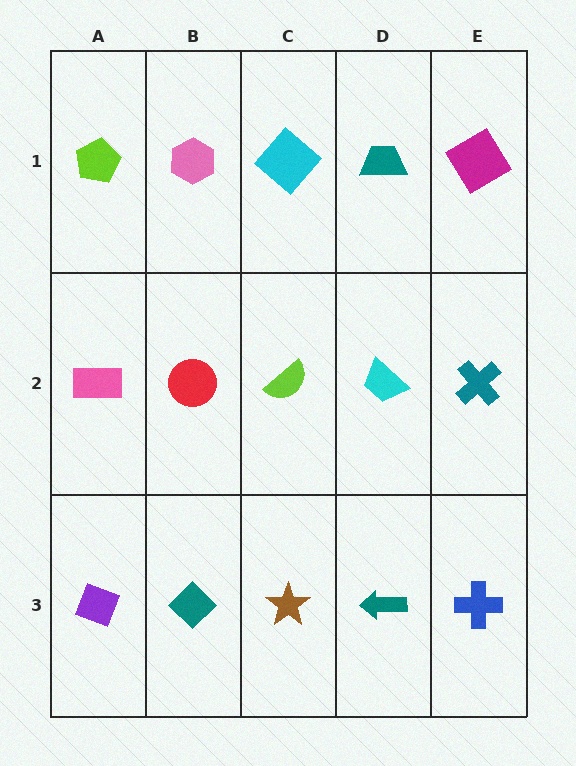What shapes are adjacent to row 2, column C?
A cyan diamond (row 1, column C), a brown star (row 3, column C), a red circle (row 2, column B), a cyan trapezoid (row 2, column D).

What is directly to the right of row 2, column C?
A cyan trapezoid.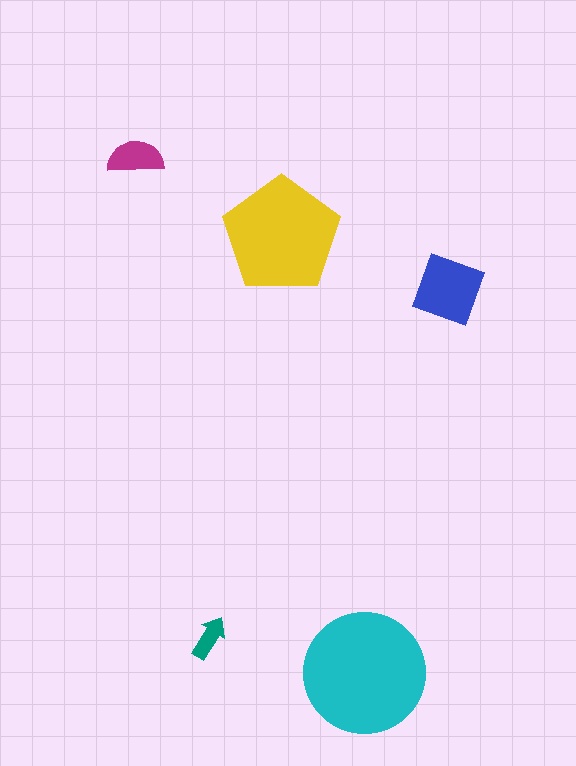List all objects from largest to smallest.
The cyan circle, the yellow pentagon, the blue diamond, the magenta semicircle, the teal arrow.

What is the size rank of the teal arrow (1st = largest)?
5th.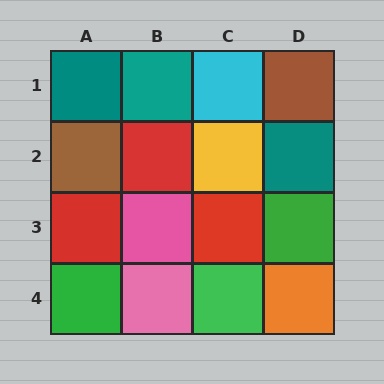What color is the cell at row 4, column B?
Pink.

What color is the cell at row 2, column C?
Yellow.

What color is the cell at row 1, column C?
Cyan.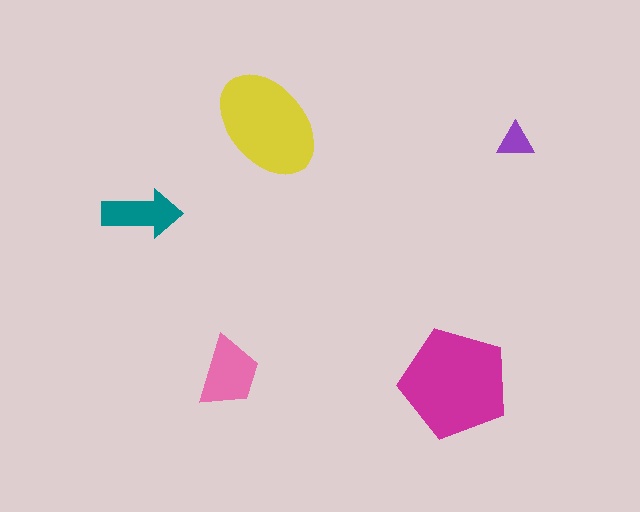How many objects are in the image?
There are 5 objects in the image.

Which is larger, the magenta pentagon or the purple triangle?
The magenta pentagon.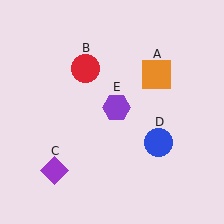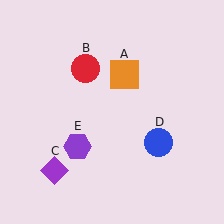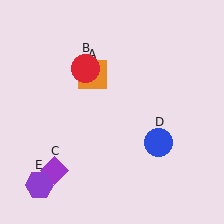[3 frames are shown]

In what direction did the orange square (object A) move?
The orange square (object A) moved left.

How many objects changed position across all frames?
2 objects changed position: orange square (object A), purple hexagon (object E).